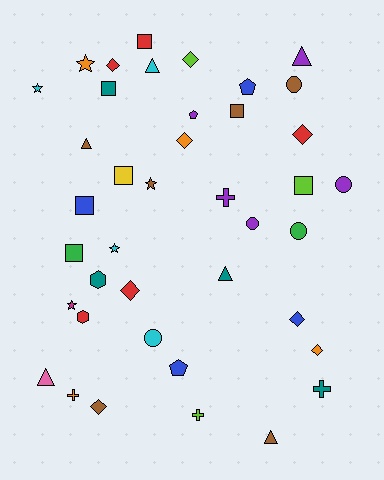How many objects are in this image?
There are 40 objects.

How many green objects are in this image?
There are 2 green objects.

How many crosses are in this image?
There are 4 crosses.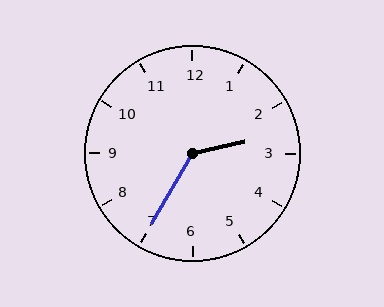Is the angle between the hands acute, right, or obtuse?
It is obtuse.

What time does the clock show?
2:35.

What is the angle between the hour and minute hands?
Approximately 132 degrees.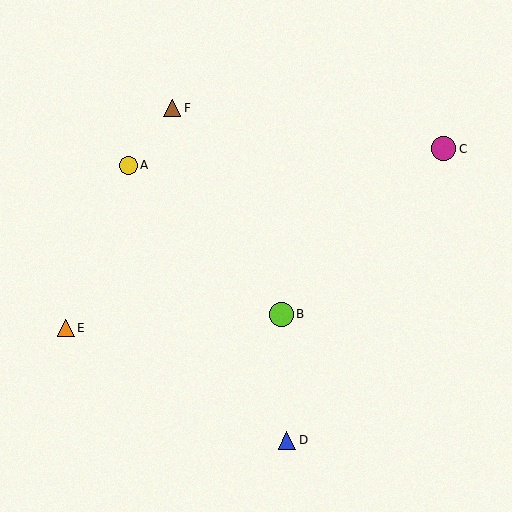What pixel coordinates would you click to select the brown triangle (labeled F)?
Click at (172, 108) to select the brown triangle F.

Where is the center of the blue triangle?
The center of the blue triangle is at (287, 440).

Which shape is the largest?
The magenta circle (labeled C) is the largest.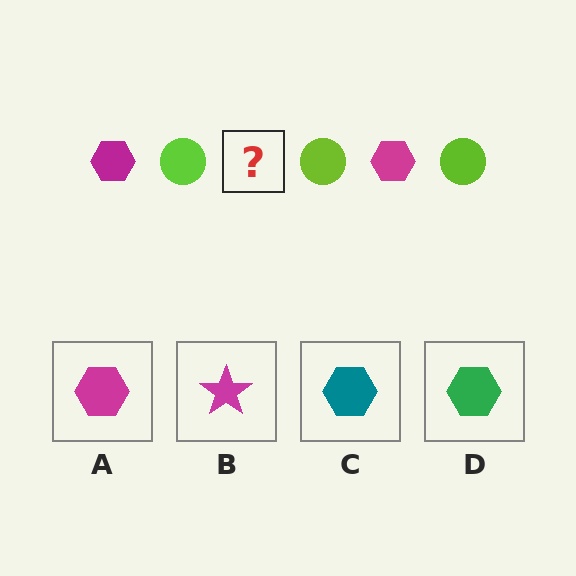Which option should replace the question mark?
Option A.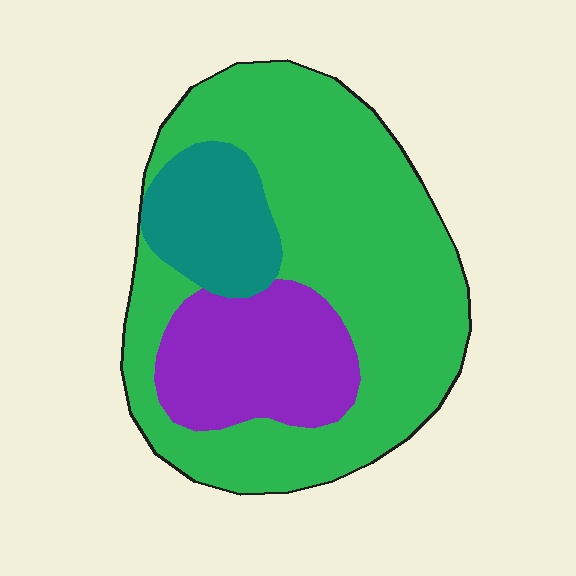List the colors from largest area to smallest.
From largest to smallest: green, purple, teal.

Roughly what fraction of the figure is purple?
Purple takes up about one fifth (1/5) of the figure.